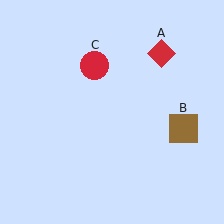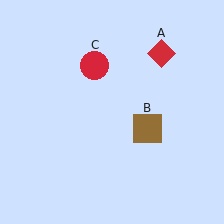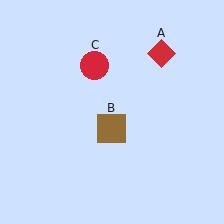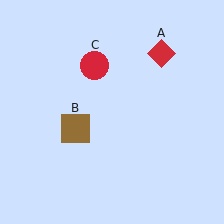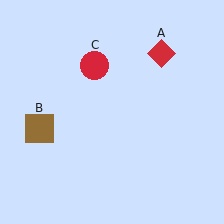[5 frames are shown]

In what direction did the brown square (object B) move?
The brown square (object B) moved left.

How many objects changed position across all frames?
1 object changed position: brown square (object B).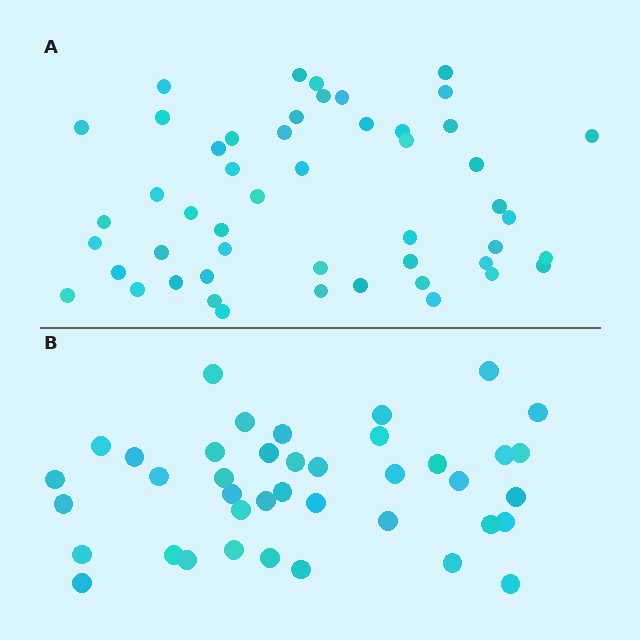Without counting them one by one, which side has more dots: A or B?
Region A (the top region) has more dots.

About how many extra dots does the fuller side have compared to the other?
Region A has roughly 10 or so more dots than region B.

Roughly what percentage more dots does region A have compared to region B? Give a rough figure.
About 25% more.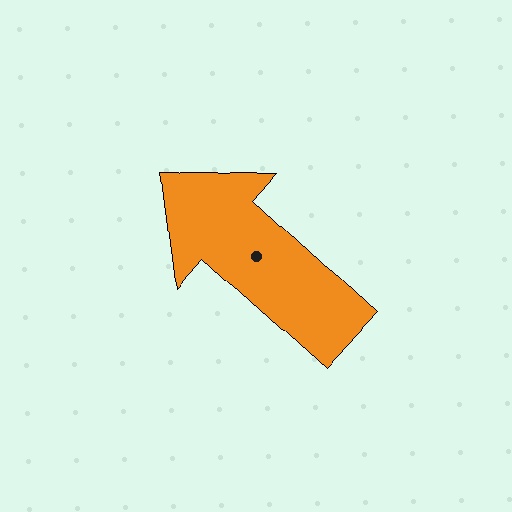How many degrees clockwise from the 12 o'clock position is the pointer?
Approximately 312 degrees.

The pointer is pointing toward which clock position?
Roughly 10 o'clock.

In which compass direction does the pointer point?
Northwest.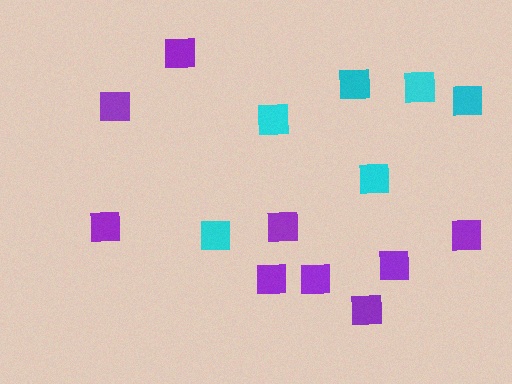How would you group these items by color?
There are 2 groups: one group of purple squares (9) and one group of cyan squares (6).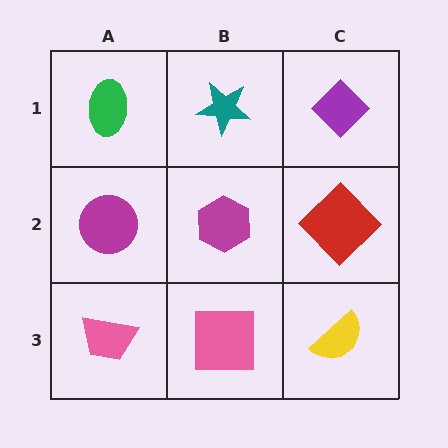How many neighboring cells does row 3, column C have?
2.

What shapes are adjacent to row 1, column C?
A red diamond (row 2, column C), a teal star (row 1, column B).